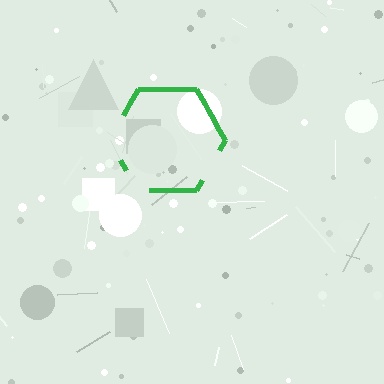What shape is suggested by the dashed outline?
The dashed outline suggests a hexagon.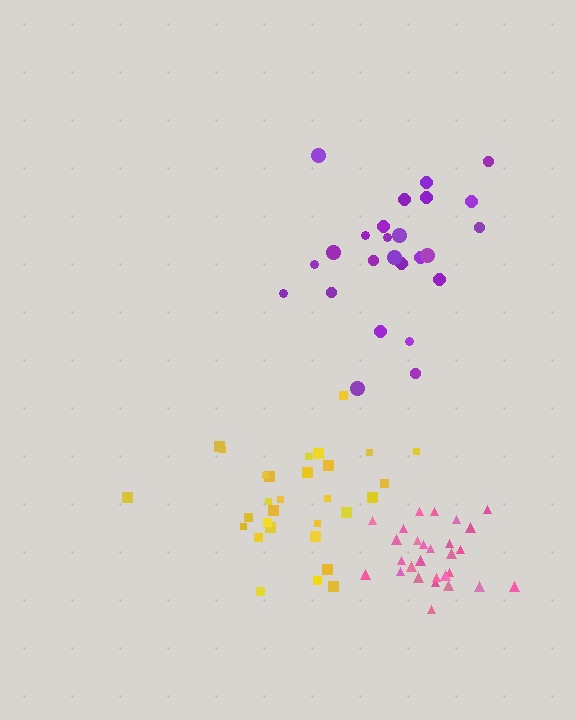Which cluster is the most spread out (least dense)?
Purple.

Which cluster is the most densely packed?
Pink.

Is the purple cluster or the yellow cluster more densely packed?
Yellow.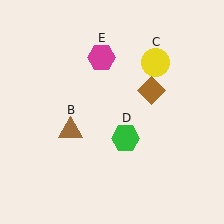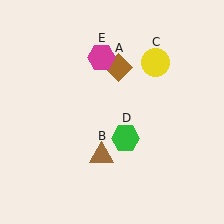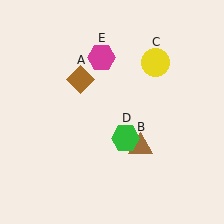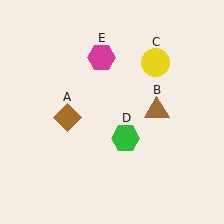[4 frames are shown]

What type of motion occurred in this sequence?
The brown diamond (object A), brown triangle (object B) rotated counterclockwise around the center of the scene.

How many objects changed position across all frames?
2 objects changed position: brown diamond (object A), brown triangle (object B).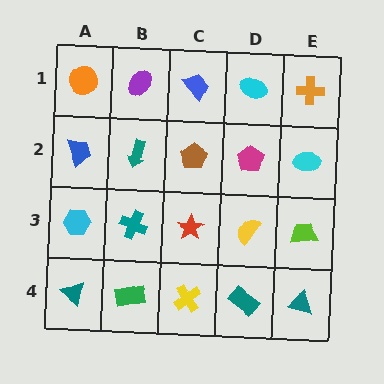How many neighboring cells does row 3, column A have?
3.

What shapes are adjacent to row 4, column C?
A red star (row 3, column C), a green rectangle (row 4, column B), a teal rectangle (row 4, column D).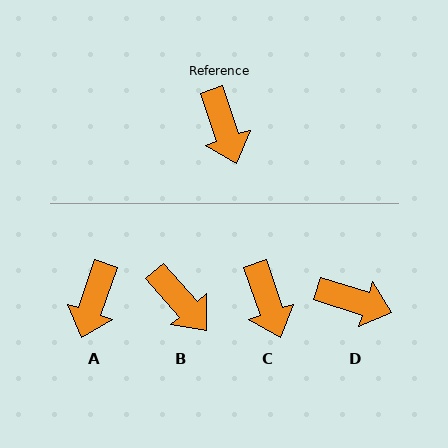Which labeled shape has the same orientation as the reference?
C.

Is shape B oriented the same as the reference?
No, it is off by about 22 degrees.